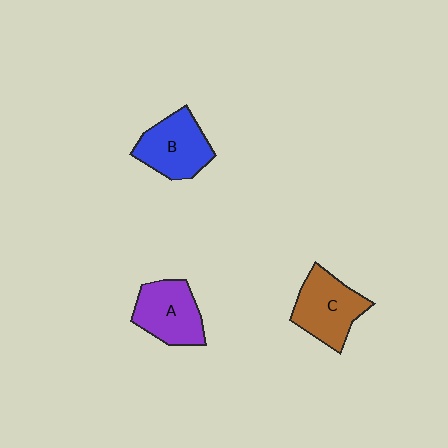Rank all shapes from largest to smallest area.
From largest to smallest: C (brown), B (blue), A (purple).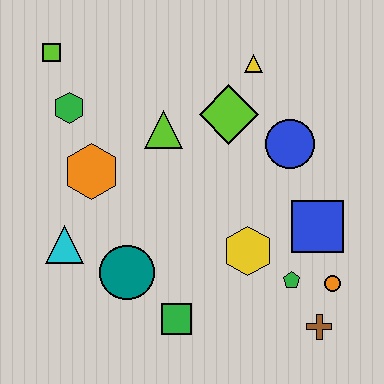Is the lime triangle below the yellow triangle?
Yes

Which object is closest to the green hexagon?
The lime square is closest to the green hexagon.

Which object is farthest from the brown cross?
The lime square is farthest from the brown cross.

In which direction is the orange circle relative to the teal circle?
The orange circle is to the right of the teal circle.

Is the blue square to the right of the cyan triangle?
Yes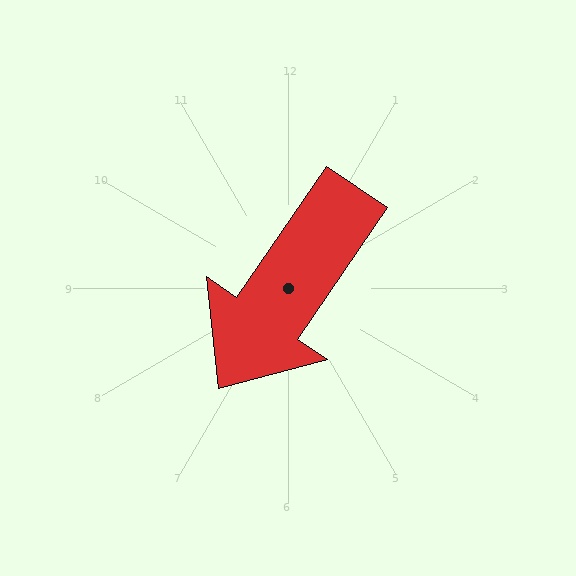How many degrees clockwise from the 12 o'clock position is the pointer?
Approximately 214 degrees.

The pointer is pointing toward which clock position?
Roughly 7 o'clock.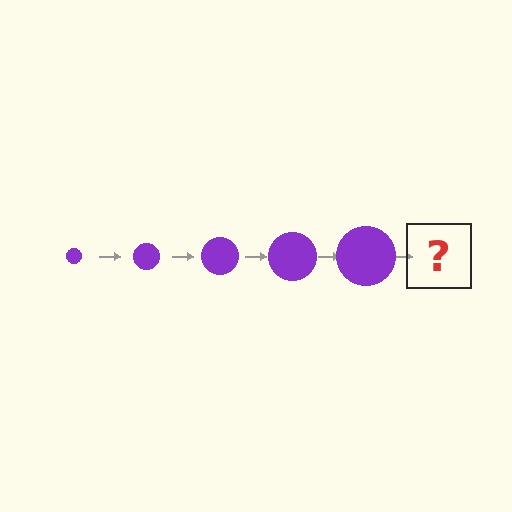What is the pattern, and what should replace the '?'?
The pattern is that the circle gets progressively larger each step. The '?' should be a purple circle, larger than the previous one.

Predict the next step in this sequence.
The next step is a purple circle, larger than the previous one.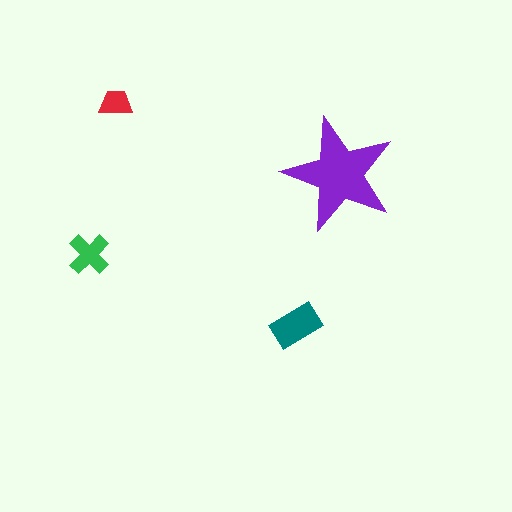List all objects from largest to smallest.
The purple star, the teal rectangle, the green cross, the red trapezoid.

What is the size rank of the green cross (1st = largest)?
3rd.